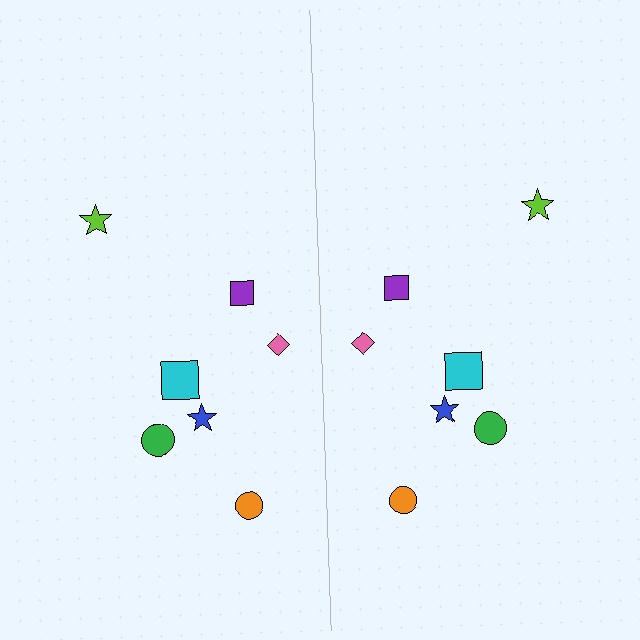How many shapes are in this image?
There are 14 shapes in this image.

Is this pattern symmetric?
Yes, this pattern has bilateral (reflection) symmetry.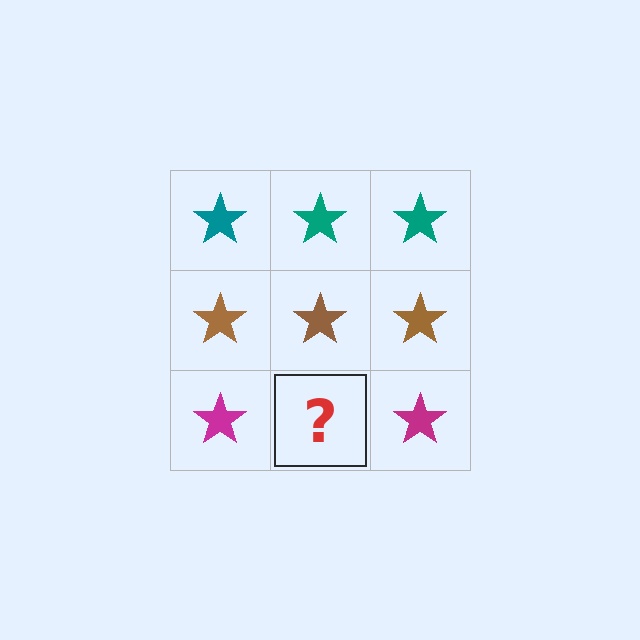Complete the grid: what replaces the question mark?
The question mark should be replaced with a magenta star.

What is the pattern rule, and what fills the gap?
The rule is that each row has a consistent color. The gap should be filled with a magenta star.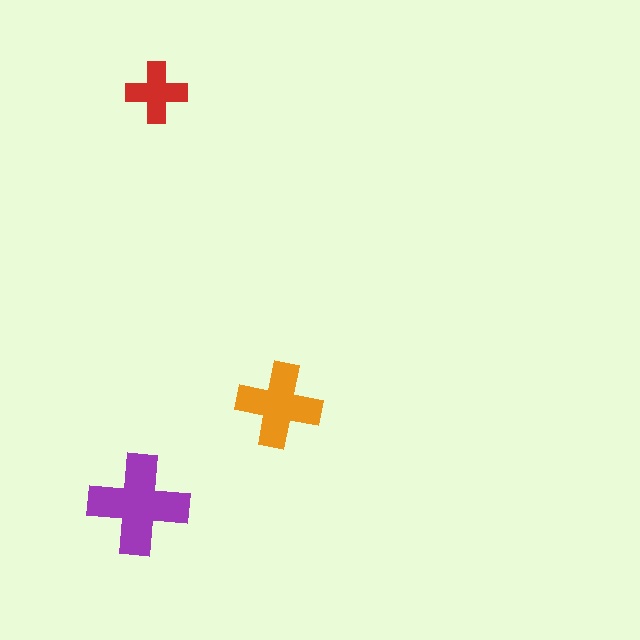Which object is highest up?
The red cross is topmost.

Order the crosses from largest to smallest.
the purple one, the orange one, the red one.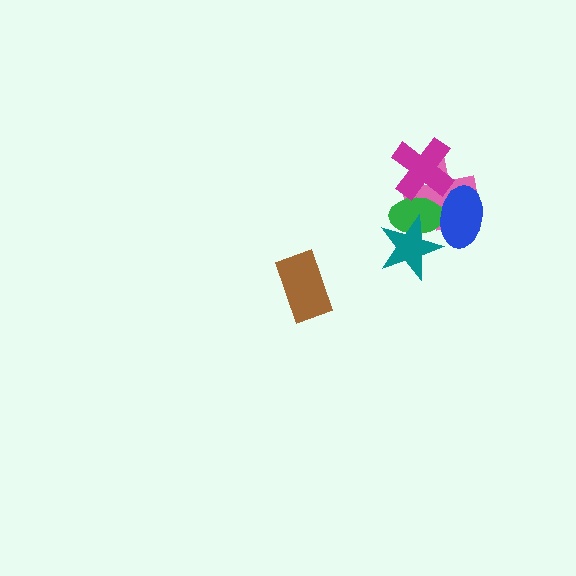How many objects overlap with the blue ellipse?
2 objects overlap with the blue ellipse.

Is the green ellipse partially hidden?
Yes, it is partially covered by another shape.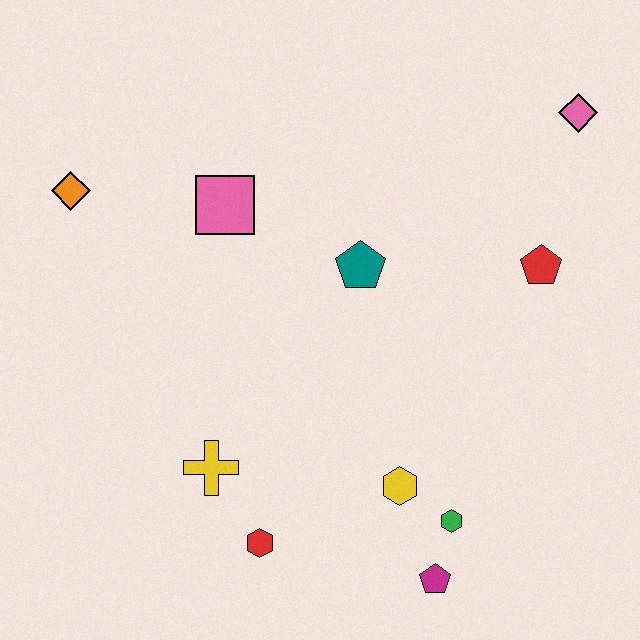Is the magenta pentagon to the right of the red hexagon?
Yes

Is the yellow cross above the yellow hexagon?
Yes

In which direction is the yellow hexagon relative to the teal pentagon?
The yellow hexagon is below the teal pentagon.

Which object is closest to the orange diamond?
The pink square is closest to the orange diamond.